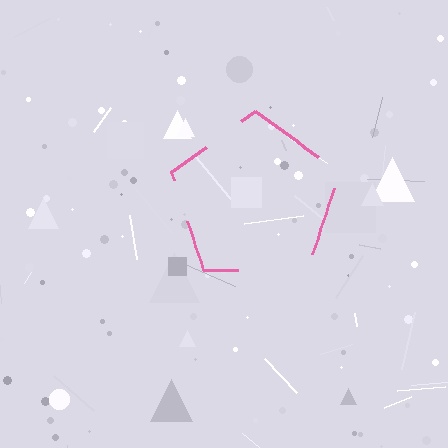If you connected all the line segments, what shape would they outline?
They would outline a pentagon.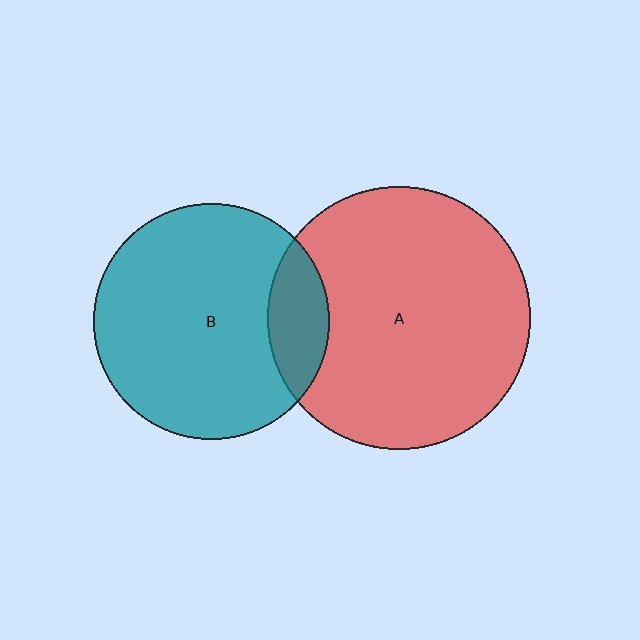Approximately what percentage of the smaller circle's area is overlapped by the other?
Approximately 15%.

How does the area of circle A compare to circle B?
Approximately 1.2 times.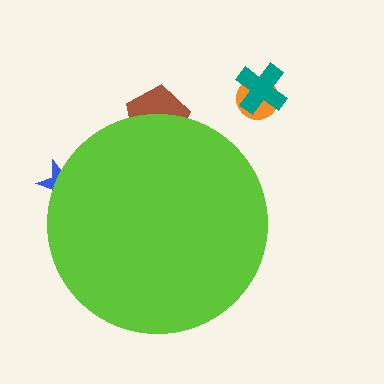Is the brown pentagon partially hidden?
Yes, the brown pentagon is partially hidden behind the lime circle.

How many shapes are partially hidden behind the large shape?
2 shapes are partially hidden.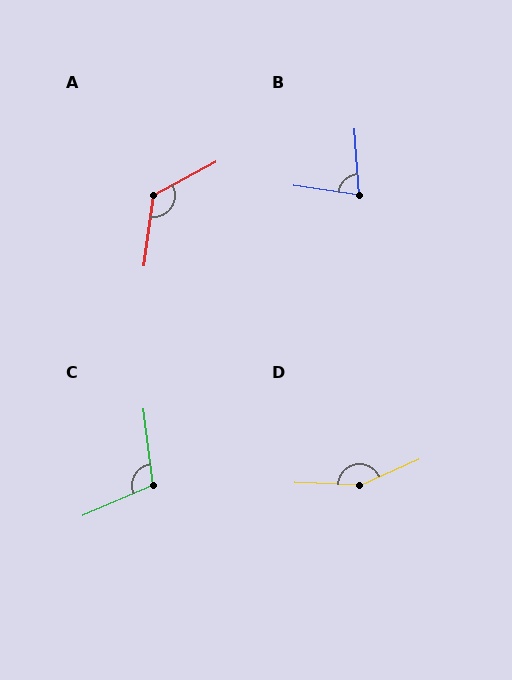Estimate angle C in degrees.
Approximately 106 degrees.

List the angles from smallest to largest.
B (78°), C (106°), A (126°), D (154°).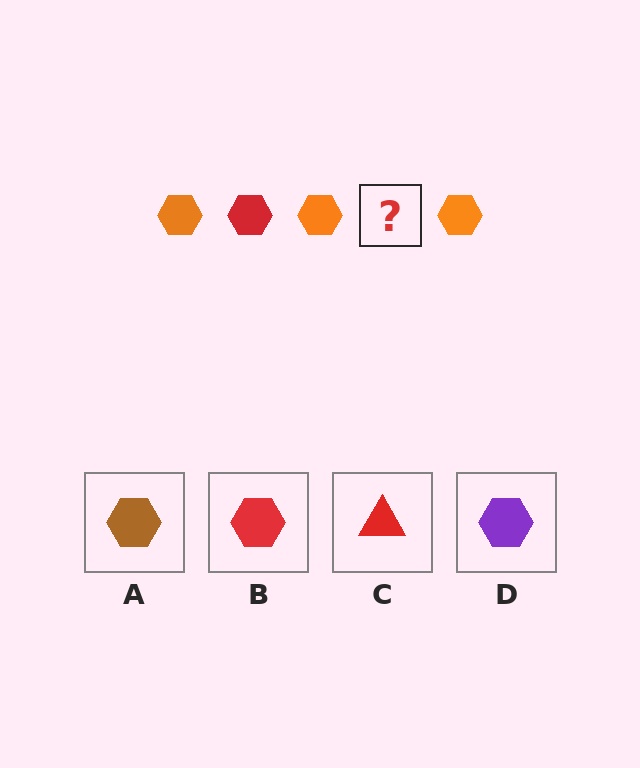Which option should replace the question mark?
Option B.